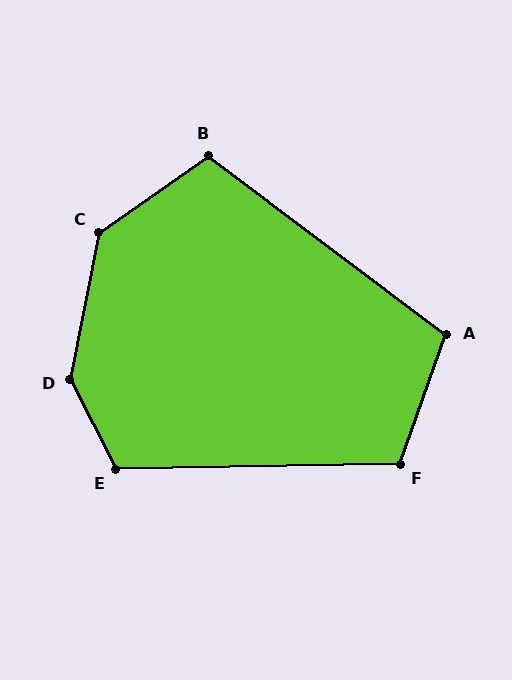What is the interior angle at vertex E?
Approximately 116 degrees (obtuse).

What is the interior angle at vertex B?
Approximately 108 degrees (obtuse).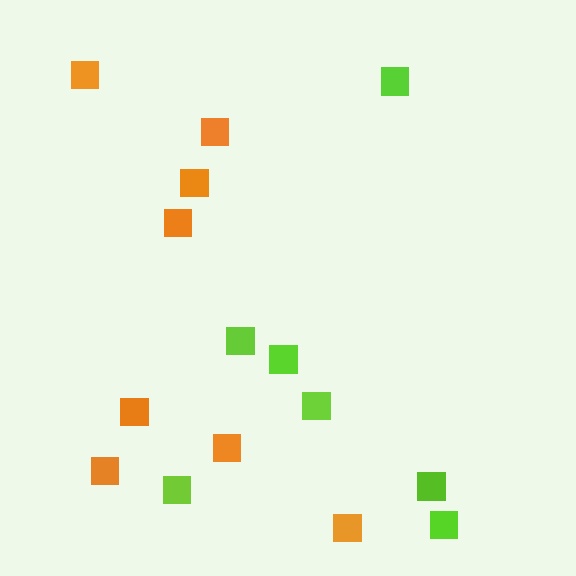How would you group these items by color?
There are 2 groups: one group of lime squares (7) and one group of orange squares (8).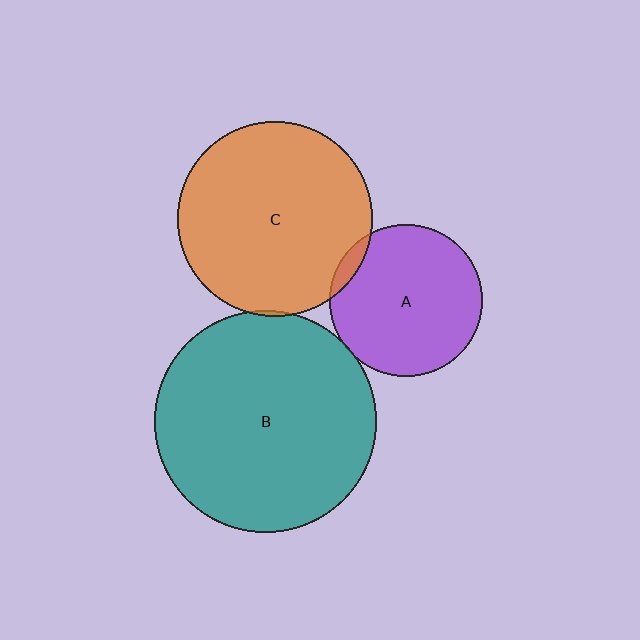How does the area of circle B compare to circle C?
Approximately 1.3 times.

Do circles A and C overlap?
Yes.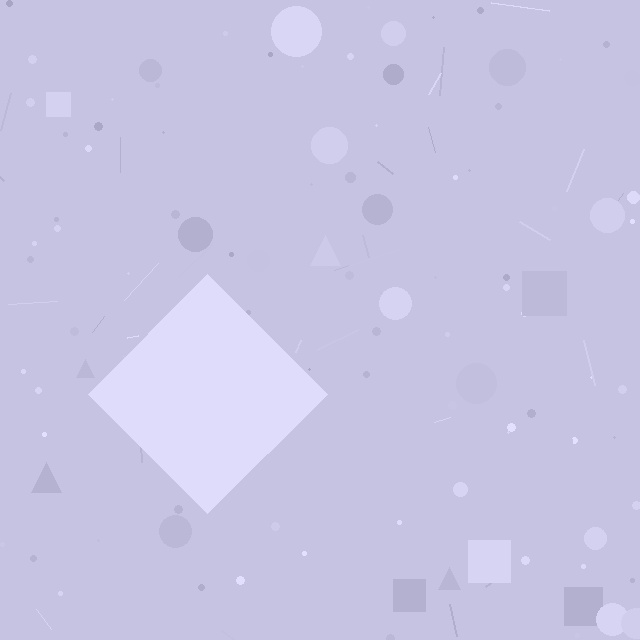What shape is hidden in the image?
A diamond is hidden in the image.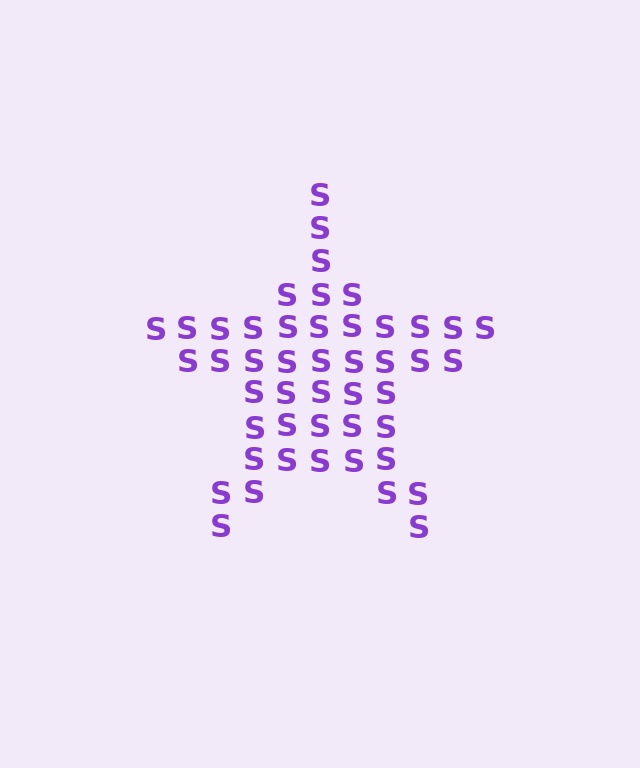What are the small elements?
The small elements are letter S's.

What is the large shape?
The large shape is a star.